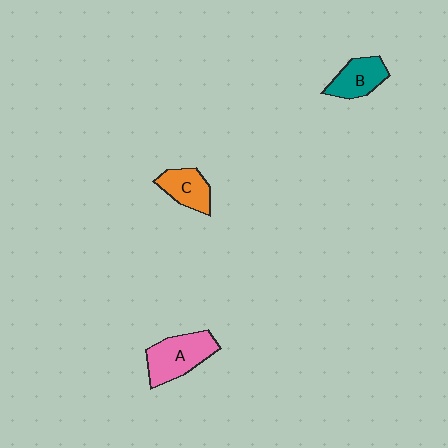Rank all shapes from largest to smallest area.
From largest to smallest: A (pink), B (teal), C (orange).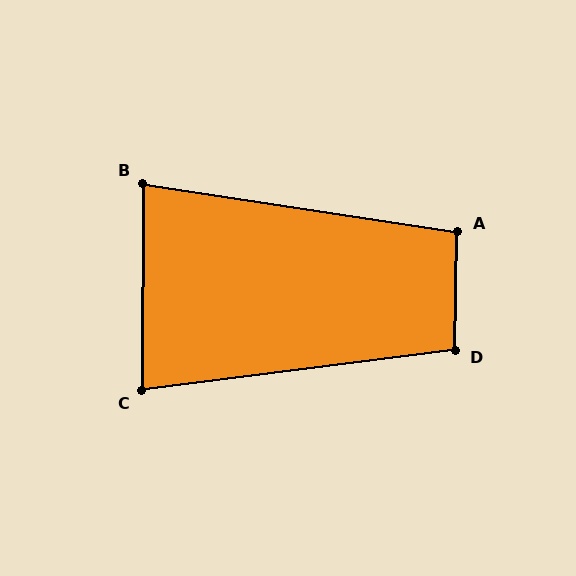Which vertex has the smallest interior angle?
B, at approximately 82 degrees.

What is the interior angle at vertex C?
Approximately 82 degrees (acute).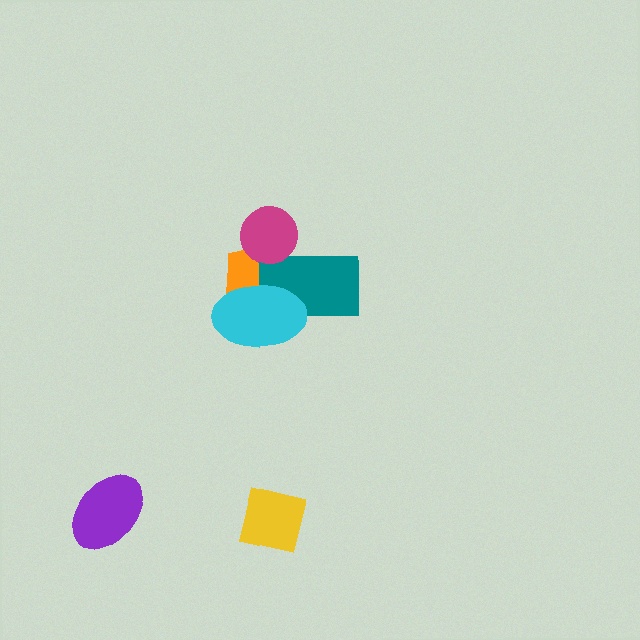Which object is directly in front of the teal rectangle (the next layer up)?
The cyan ellipse is directly in front of the teal rectangle.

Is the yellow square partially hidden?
No, no other shape covers it.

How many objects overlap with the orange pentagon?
3 objects overlap with the orange pentagon.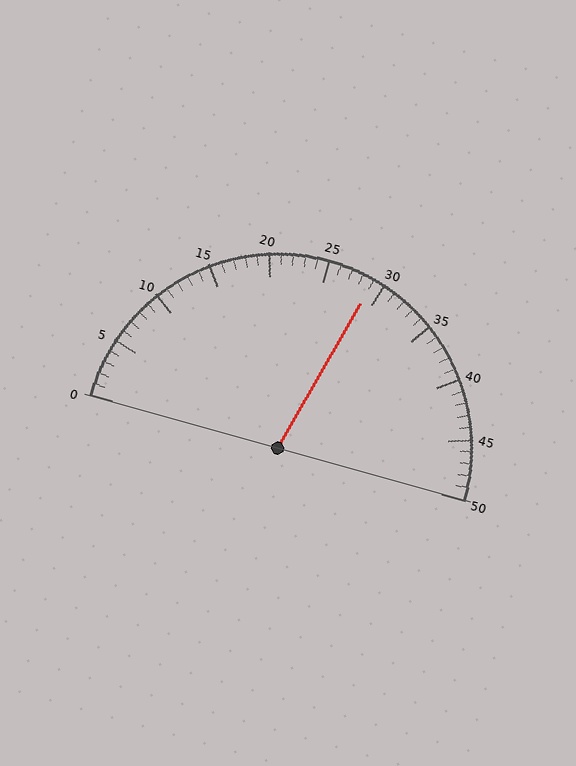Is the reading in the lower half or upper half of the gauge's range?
The reading is in the upper half of the range (0 to 50).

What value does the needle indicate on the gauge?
The needle indicates approximately 29.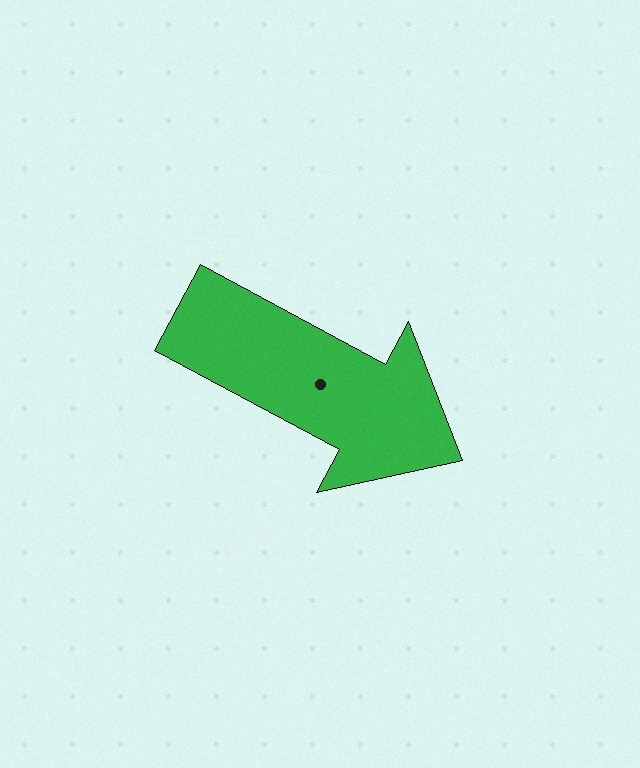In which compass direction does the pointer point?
Southeast.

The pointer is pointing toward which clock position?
Roughly 4 o'clock.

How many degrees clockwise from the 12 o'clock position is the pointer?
Approximately 118 degrees.